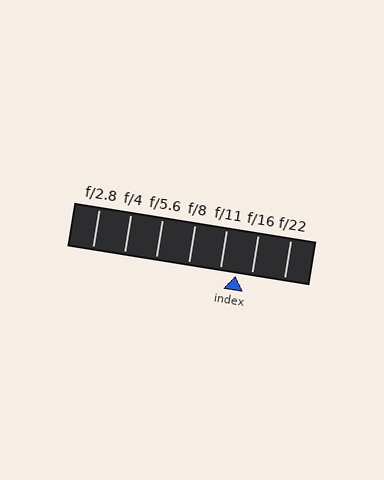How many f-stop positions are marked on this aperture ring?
There are 7 f-stop positions marked.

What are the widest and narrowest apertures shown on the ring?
The widest aperture shown is f/2.8 and the narrowest is f/22.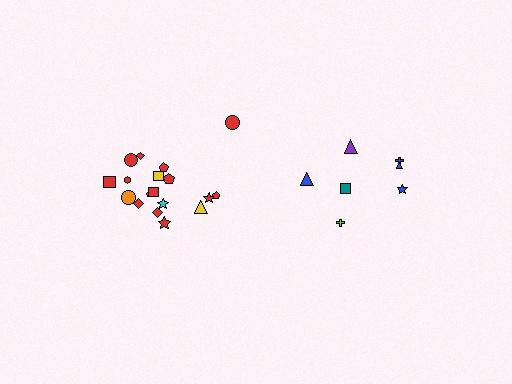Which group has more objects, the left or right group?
The left group.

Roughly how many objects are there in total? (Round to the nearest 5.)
Roughly 25 objects in total.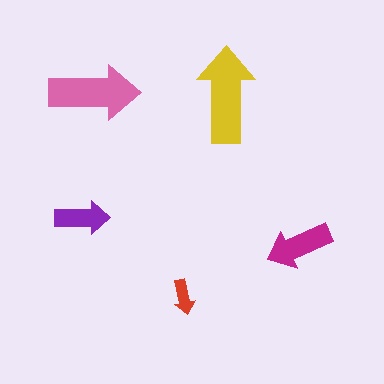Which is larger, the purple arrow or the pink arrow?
The pink one.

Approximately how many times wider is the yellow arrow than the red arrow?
About 2.5 times wider.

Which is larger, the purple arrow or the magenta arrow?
The magenta one.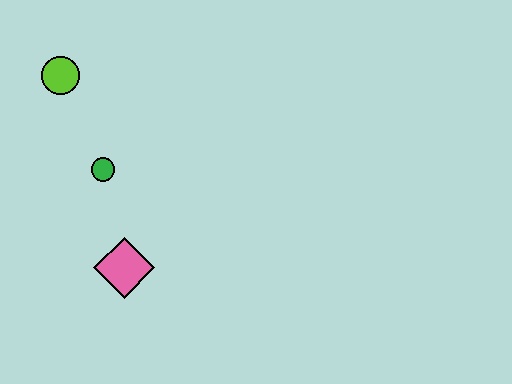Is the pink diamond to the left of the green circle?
No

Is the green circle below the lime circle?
Yes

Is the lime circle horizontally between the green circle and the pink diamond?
No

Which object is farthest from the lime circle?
The pink diamond is farthest from the lime circle.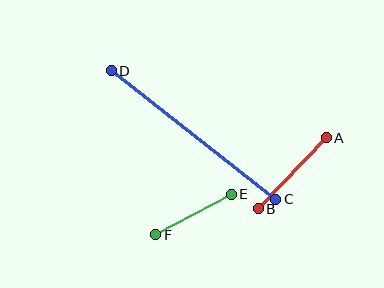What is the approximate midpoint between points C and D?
The midpoint is at approximately (193, 135) pixels.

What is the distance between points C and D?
The distance is approximately 209 pixels.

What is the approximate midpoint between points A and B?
The midpoint is at approximately (292, 173) pixels.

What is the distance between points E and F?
The distance is approximately 86 pixels.